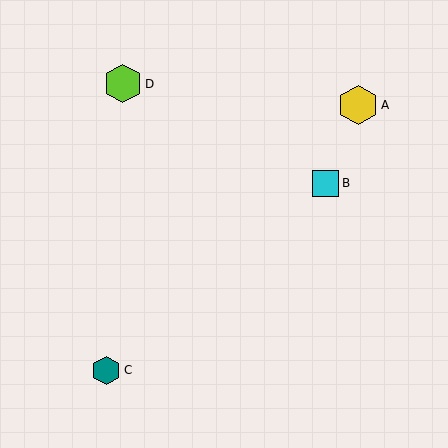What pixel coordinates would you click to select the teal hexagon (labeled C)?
Click at (106, 370) to select the teal hexagon C.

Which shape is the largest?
The yellow hexagon (labeled A) is the largest.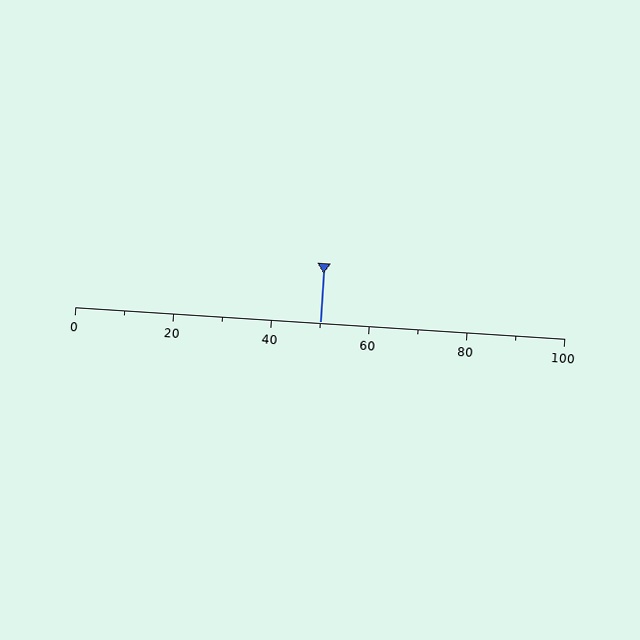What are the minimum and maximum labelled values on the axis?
The axis runs from 0 to 100.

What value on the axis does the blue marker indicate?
The marker indicates approximately 50.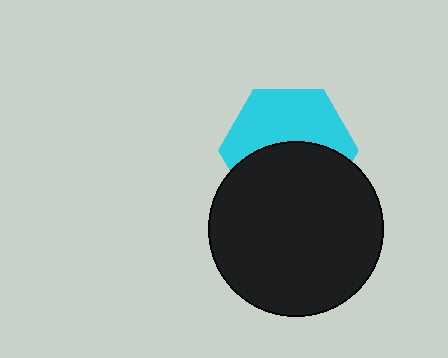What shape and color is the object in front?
The object in front is a black circle.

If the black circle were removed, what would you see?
You would see the complete cyan hexagon.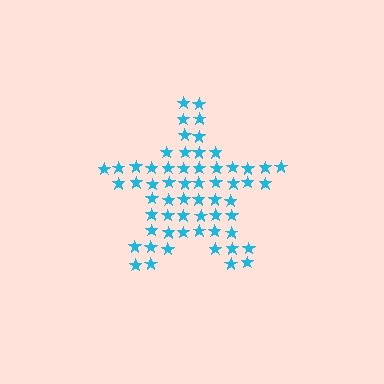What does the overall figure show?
The overall figure shows a star.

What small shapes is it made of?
It is made of small stars.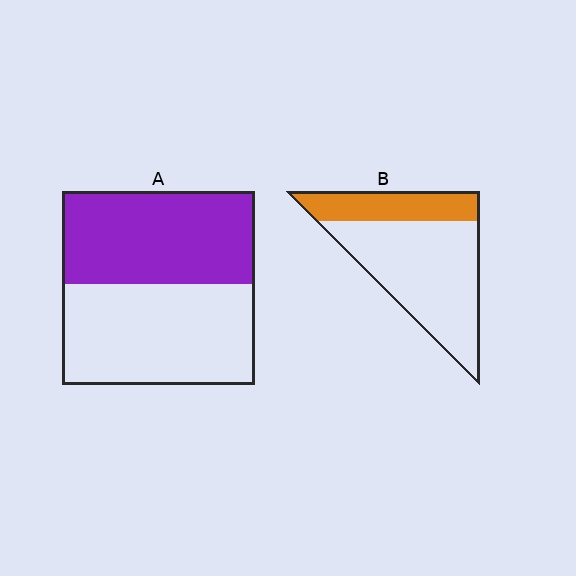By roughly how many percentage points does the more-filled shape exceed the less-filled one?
By roughly 20 percentage points (A over B).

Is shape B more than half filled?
No.